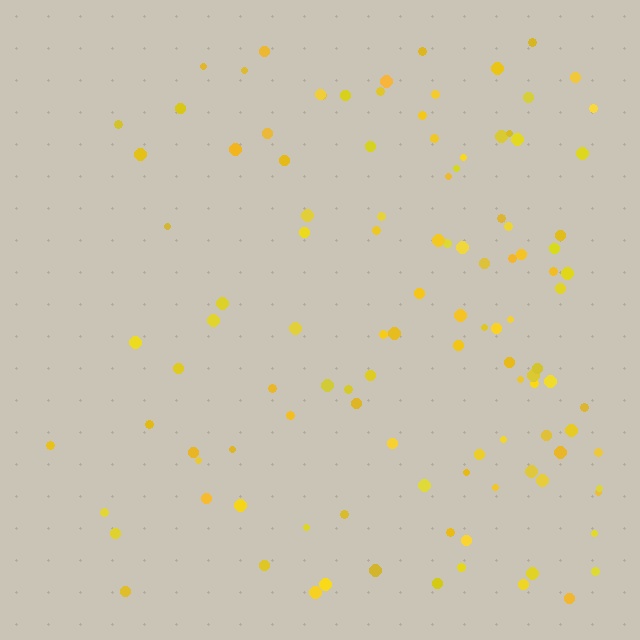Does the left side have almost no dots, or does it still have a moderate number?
Still a moderate number, just noticeably fewer than the right.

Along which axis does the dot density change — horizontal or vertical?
Horizontal.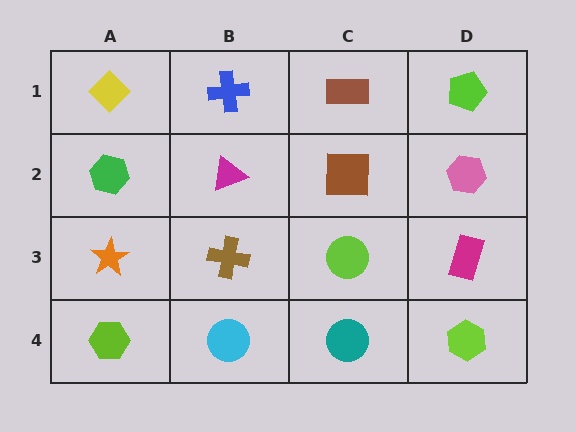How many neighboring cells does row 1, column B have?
3.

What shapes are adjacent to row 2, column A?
A yellow diamond (row 1, column A), an orange star (row 3, column A), a magenta triangle (row 2, column B).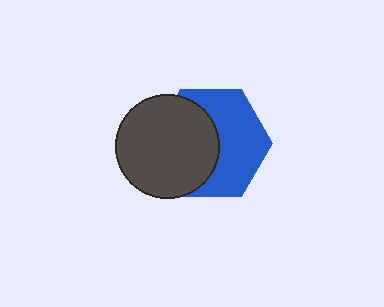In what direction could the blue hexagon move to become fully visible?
The blue hexagon could move right. That would shift it out from behind the dark gray circle entirely.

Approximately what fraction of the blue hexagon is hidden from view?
Roughly 47% of the blue hexagon is hidden behind the dark gray circle.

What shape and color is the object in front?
The object in front is a dark gray circle.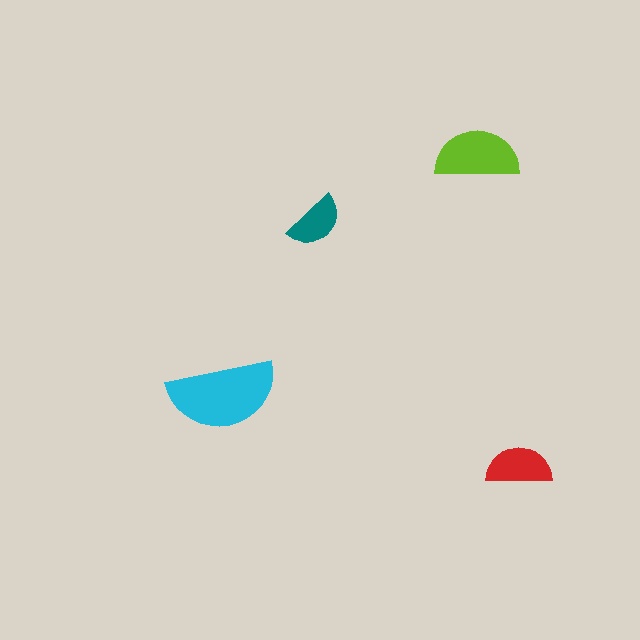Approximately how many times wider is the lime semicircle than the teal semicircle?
About 1.5 times wider.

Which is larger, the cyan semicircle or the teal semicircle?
The cyan one.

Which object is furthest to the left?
The cyan semicircle is leftmost.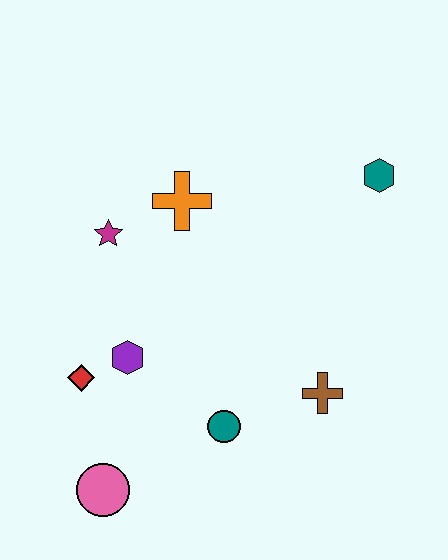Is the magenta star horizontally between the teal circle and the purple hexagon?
No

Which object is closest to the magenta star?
The orange cross is closest to the magenta star.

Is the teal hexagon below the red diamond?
No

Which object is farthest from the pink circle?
The teal hexagon is farthest from the pink circle.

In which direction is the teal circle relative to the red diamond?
The teal circle is to the right of the red diamond.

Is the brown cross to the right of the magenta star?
Yes